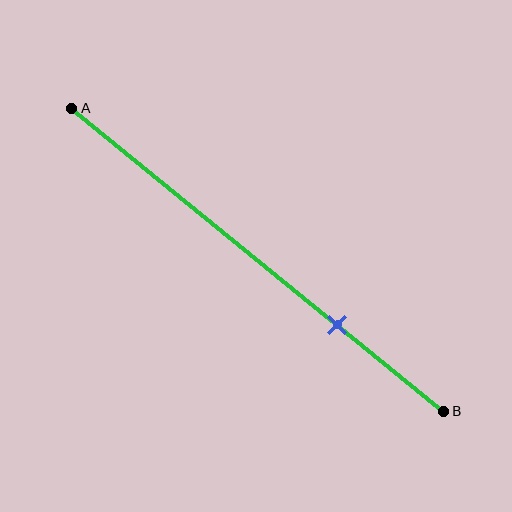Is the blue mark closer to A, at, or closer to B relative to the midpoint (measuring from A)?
The blue mark is closer to point B than the midpoint of segment AB.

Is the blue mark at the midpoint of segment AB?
No, the mark is at about 70% from A, not at the 50% midpoint.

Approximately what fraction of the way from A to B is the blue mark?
The blue mark is approximately 70% of the way from A to B.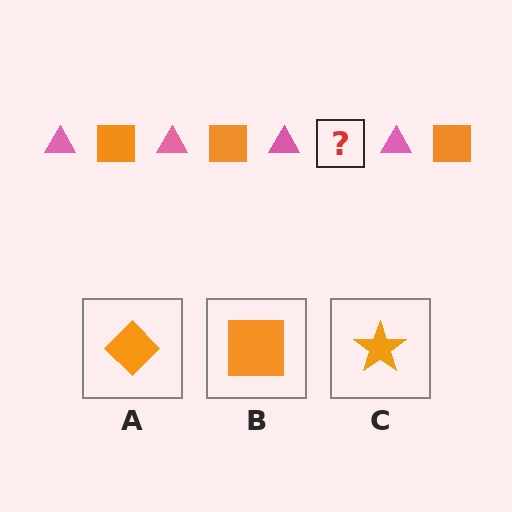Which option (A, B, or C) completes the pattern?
B.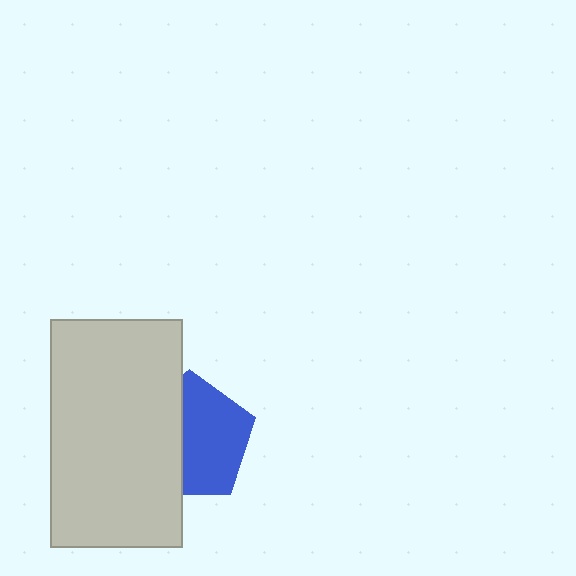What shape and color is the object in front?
The object in front is a light gray rectangle.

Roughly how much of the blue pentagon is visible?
About half of it is visible (roughly 56%).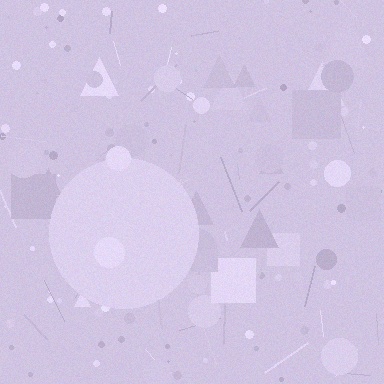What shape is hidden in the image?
A circle is hidden in the image.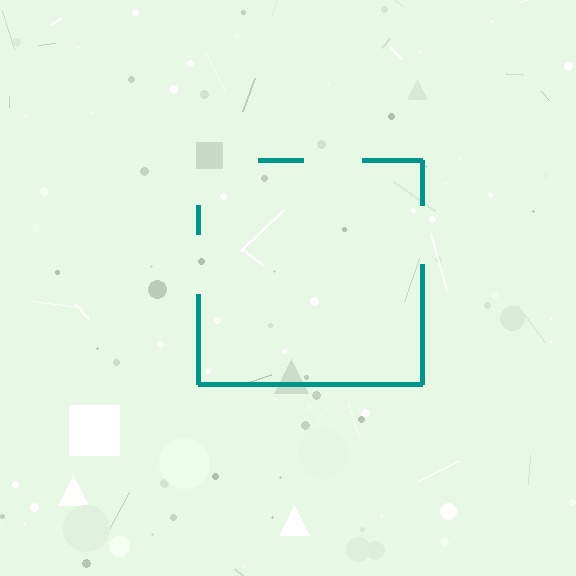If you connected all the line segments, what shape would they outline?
They would outline a square.